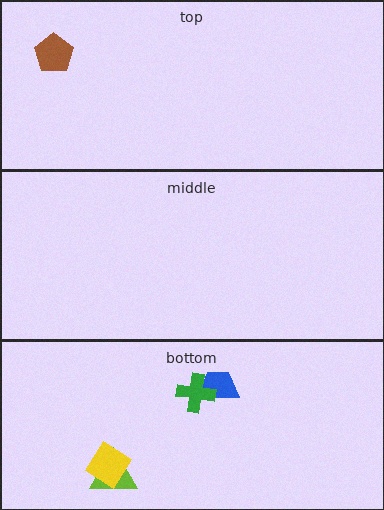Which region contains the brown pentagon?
The top region.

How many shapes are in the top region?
1.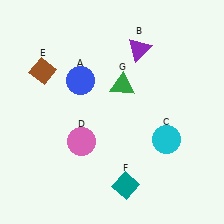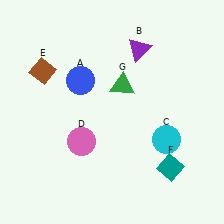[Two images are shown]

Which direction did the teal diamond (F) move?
The teal diamond (F) moved right.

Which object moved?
The teal diamond (F) moved right.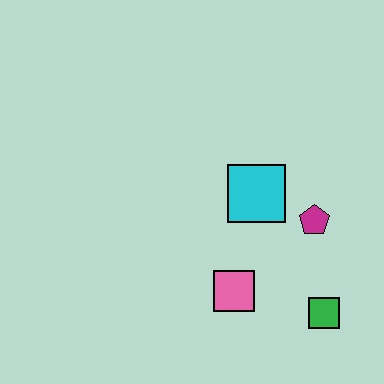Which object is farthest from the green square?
The cyan square is farthest from the green square.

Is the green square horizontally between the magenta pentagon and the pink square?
No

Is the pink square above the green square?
Yes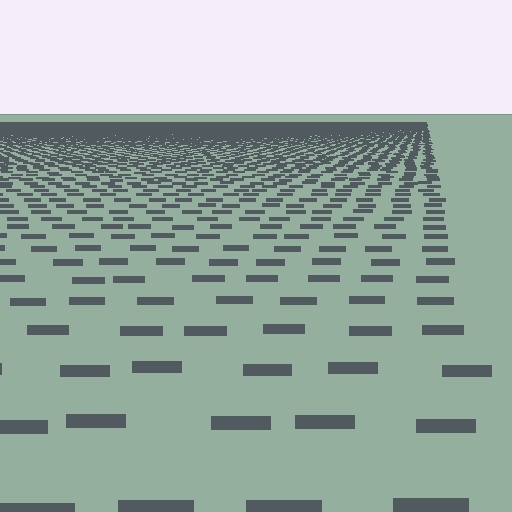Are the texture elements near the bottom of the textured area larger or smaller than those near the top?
Larger. Near the bottom, elements are closer to the viewer and appear at a bigger on-screen size.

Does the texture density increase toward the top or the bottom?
Density increases toward the top.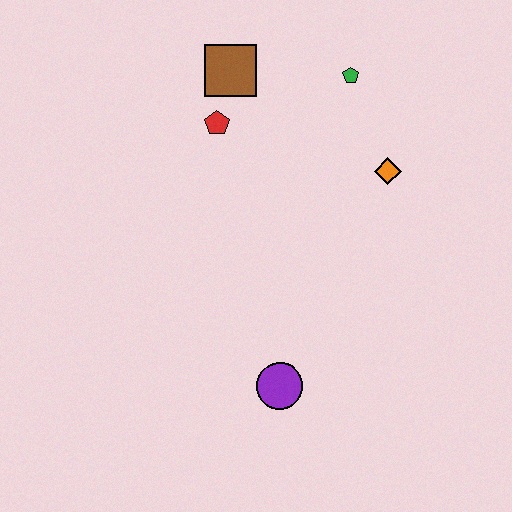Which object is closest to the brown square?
The red pentagon is closest to the brown square.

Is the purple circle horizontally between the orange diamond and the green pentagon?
No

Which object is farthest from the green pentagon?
The purple circle is farthest from the green pentagon.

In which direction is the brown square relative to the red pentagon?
The brown square is above the red pentagon.